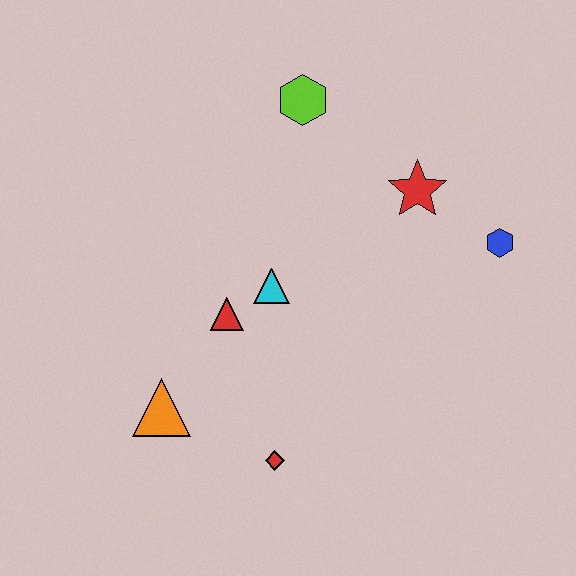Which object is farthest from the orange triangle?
The blue hexagon is farthest from the orange triangle.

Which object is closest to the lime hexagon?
The red star is closest to the lime hexagon.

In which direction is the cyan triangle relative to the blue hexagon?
The cyan triangle is to the left of the blue hexagon.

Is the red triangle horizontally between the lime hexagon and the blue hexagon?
No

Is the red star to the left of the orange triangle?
No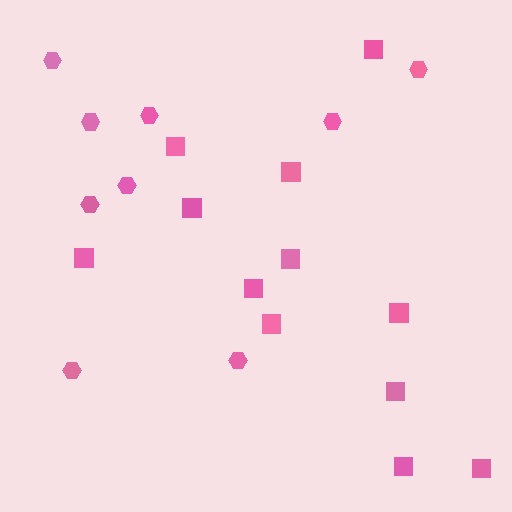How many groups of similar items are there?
There are 2 groups: one group of hexagons (9) and one group of squares (12).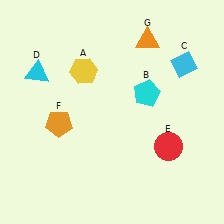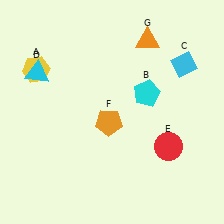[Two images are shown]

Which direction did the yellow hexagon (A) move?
The yellow hexagon (A) moved left.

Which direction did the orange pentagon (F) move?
The orange pentagon (F) moved right.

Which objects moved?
The objects that moved are: the yellow hexagon (A), the orange pentagon (F).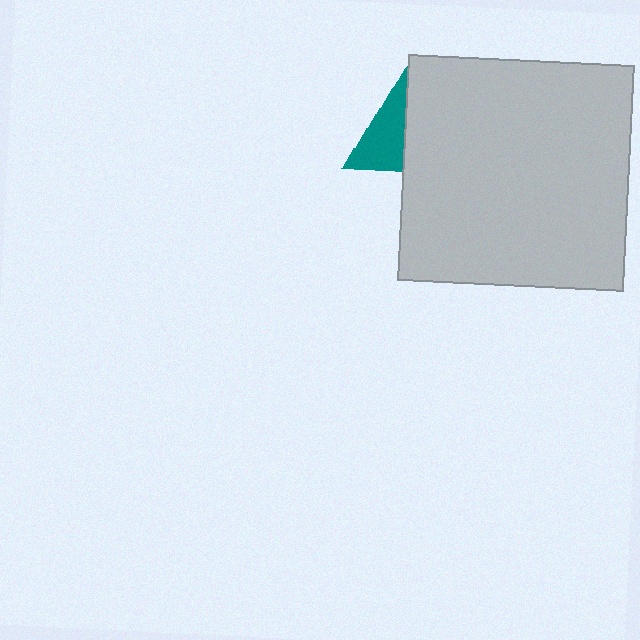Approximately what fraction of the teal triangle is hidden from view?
Roughly 55% of the teal triangle is hidden behind the light gray square.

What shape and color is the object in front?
The object in front is a light gray square.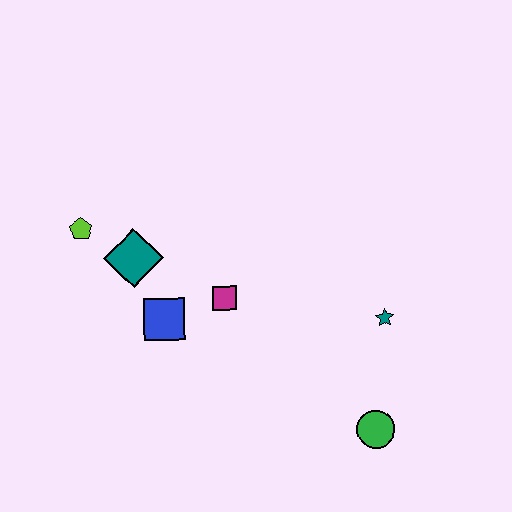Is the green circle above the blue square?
No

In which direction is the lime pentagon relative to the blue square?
The lime pentagon is above the blue square.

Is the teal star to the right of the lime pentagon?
Yes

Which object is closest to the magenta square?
The blue square is closest to the magenta square.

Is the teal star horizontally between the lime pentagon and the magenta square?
No